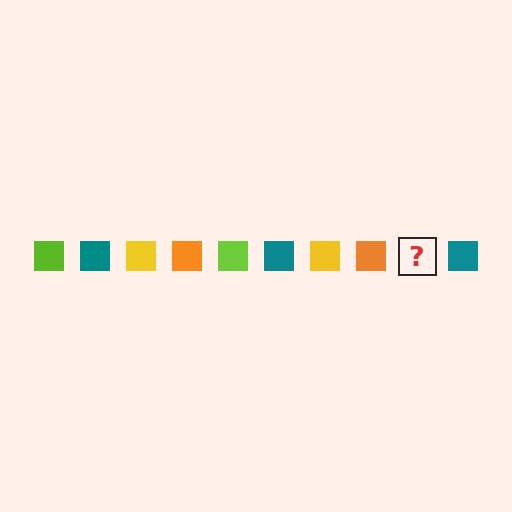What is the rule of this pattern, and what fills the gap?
The rule is that the pattern cycles through lime, teal, yellow, orange squares. The gap should be filled with a lime square.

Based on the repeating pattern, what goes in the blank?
The blank should be a lime square.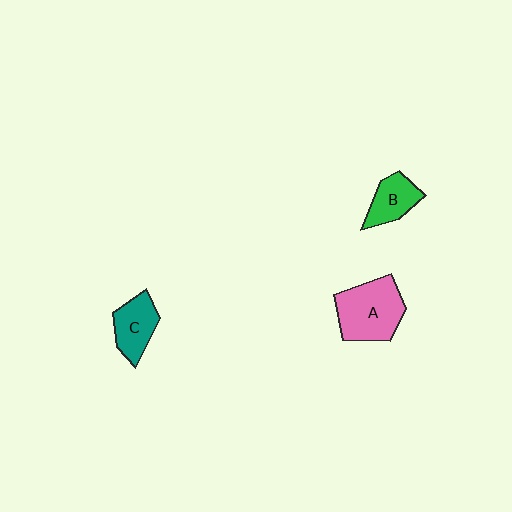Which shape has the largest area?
Shape A (pink).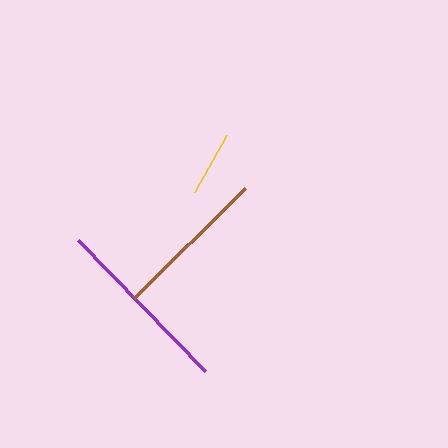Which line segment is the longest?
The purple line is the longest at approximately 183 pixels.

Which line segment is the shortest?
The yellow line is the shortest at approximately 66 pixels.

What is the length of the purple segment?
The purple segment is approximately 183 pixels long.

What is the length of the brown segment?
The brown segment is approximately 157 pixels long.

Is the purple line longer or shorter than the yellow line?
The purple line is longer than the yellow line.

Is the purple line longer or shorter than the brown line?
The purple line is longer than the brown line.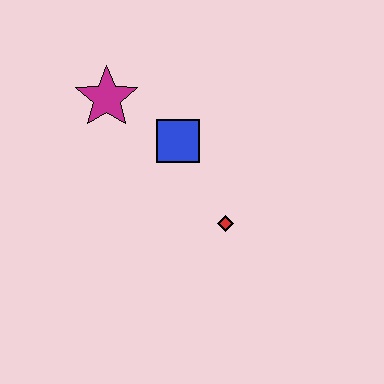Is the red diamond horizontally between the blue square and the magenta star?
No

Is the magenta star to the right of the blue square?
No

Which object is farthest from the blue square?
The red diamond is farthest from the blue square.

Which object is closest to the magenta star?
The blue square is closest to the magenta star.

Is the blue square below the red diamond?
No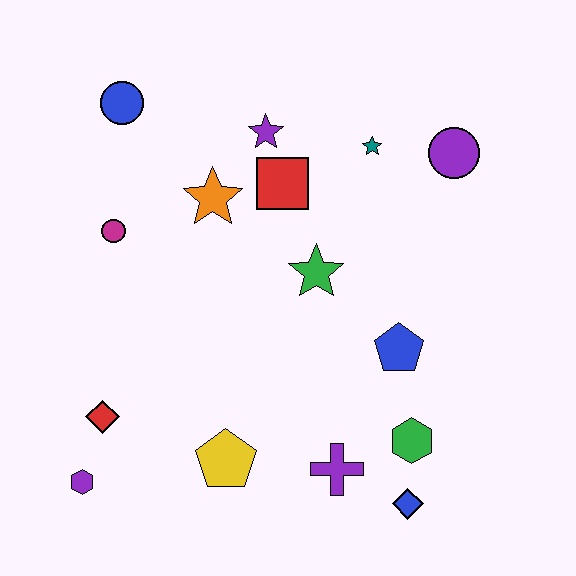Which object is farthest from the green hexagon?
The blue circle is farthest from the green hexagon.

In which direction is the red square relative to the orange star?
The red square is to the right of the orange star.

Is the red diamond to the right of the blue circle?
No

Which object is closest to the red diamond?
The purple hexagon is closest to the red diamond.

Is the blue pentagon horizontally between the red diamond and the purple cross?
No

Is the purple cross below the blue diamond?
No